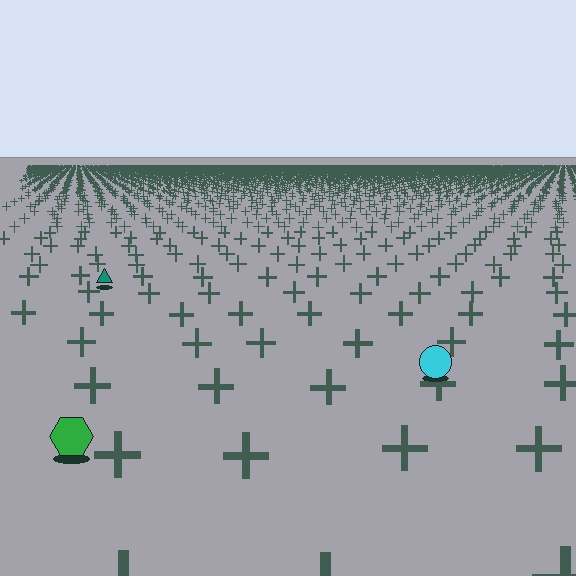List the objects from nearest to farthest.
From nearest to farthest: the green hexagon, the cyan circle, the teal triangle.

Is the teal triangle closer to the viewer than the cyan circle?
No. The cyan circle is closer — you can tell from the texture gradient: the ground texture is coarser near it.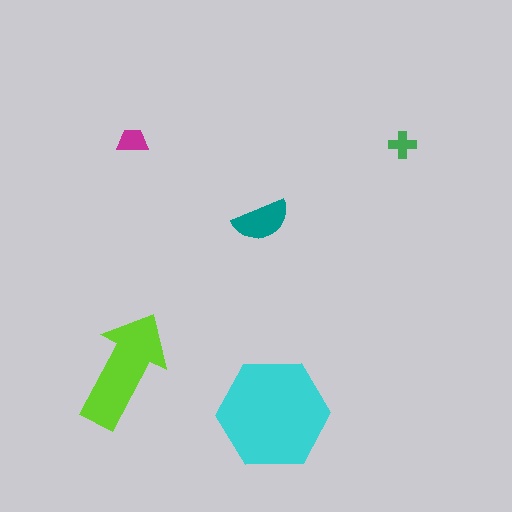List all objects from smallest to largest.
The green cross, the magenta trapezoid, the teal semicircle, the lime arrow, the cyan hexagon.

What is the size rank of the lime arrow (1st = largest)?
2nd.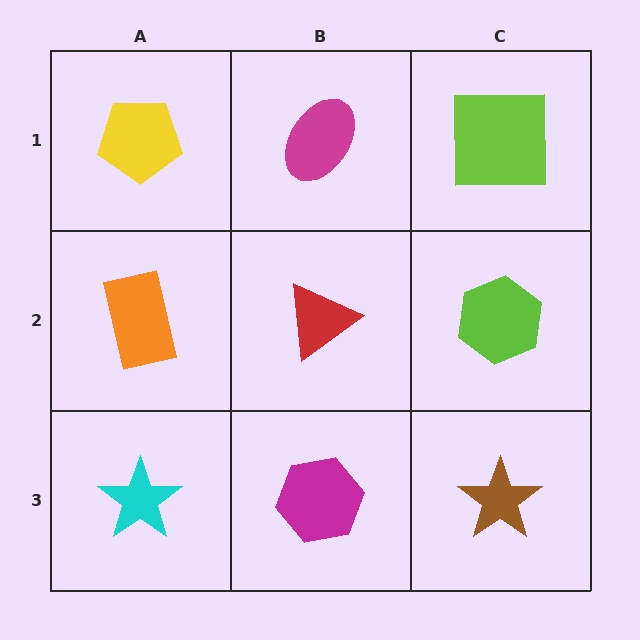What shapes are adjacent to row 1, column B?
A red triangle (row 2, column B), a yellow pentagon (row 1, column A), a lime square (row 1, column C).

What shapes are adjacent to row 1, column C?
A lime hexagon (row 2, column C), a magenta ellipse (row 1, column B).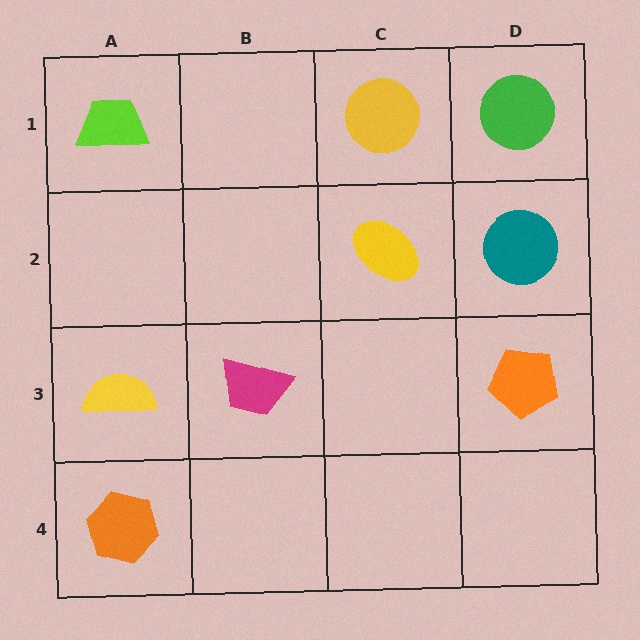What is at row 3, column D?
An orange pentagon.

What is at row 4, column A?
An orange hexagon.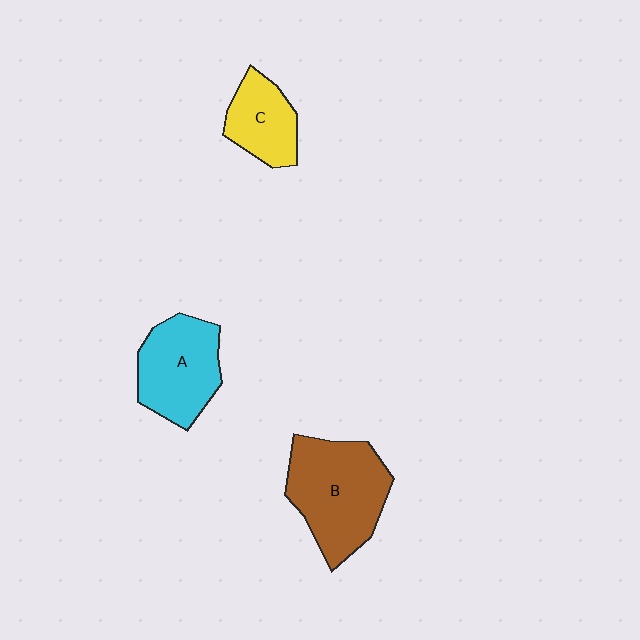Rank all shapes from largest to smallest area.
From largest to smallest: B (brown), A (cyan), C (yellow).